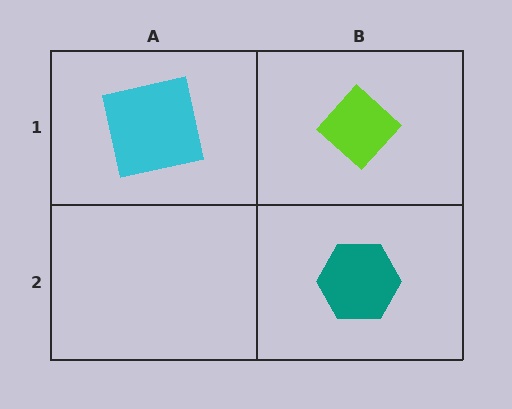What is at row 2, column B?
A teal hexagon.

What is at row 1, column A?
A cyan square.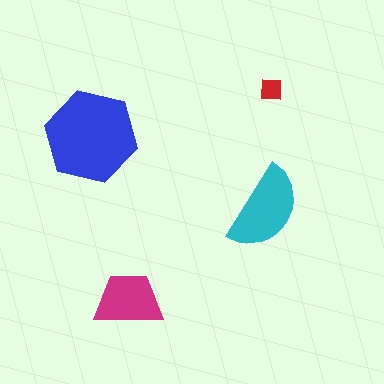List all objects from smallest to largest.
The red square, the magenta trapezoid, the cyan semicircle, the blue hexagon.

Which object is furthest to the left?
The blue hexagon is leftmost.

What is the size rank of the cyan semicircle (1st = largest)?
2nd.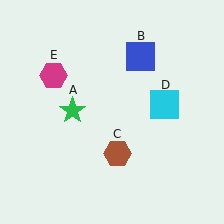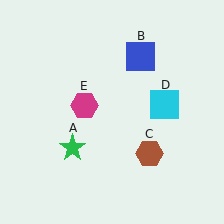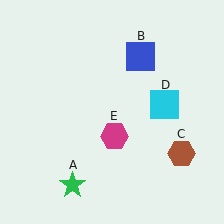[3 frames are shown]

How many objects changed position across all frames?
3 objects changed position: green star (object A), brown hexagon (object C), magenta hexagon (object E).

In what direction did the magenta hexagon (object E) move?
The magenta hexagon (object E) moved down and to the right.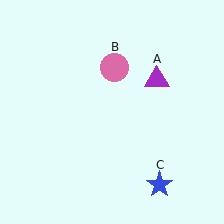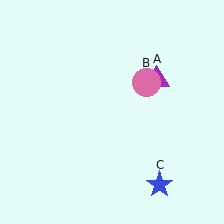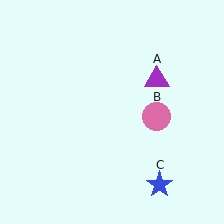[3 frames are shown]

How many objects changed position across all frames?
1 object changed position: pink circle (object B).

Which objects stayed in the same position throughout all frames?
Purple triangle (object A) and blue star (object C) remained stationary.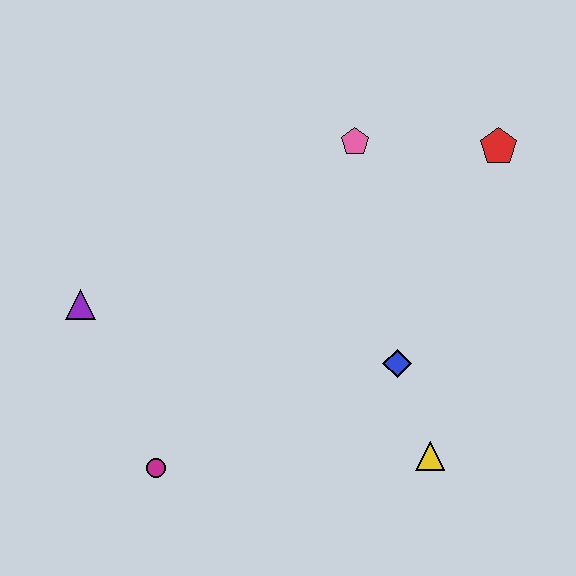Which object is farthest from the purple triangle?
The red pentagon is farthest from the purple triangle.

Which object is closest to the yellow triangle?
The blue diamond is closest to the yellow triangle.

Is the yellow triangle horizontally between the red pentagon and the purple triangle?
Yes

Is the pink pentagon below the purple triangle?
No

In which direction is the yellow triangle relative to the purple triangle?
The yellow triangle is to the right of the purple triangle.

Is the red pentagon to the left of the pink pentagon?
No